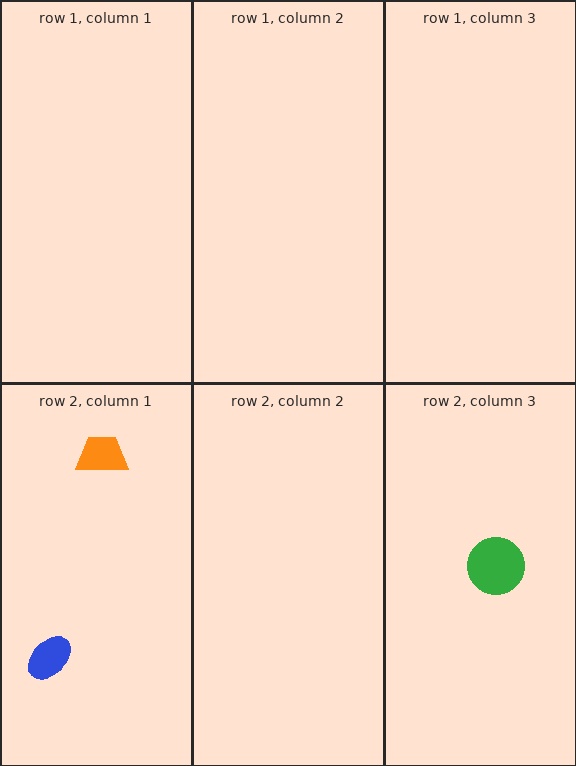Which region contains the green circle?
The row 2, column 3 region.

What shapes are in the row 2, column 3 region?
The green circle.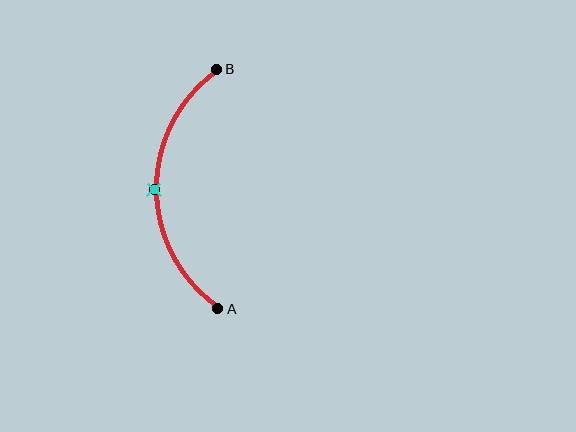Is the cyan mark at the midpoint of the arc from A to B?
Yes. The cyan mark lies on the arc at equal arc-length from both A and B — it is the arc midpoint.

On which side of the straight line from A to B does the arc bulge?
The arc bulges to the left of the straight line connecting A and B.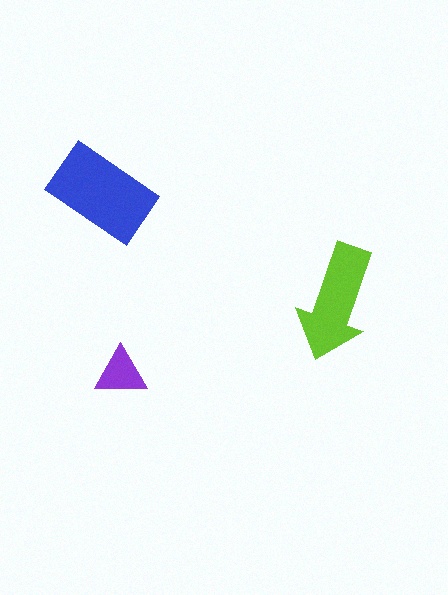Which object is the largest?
The blue rectangle.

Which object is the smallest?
The purple triangle.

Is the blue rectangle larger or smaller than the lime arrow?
Larger.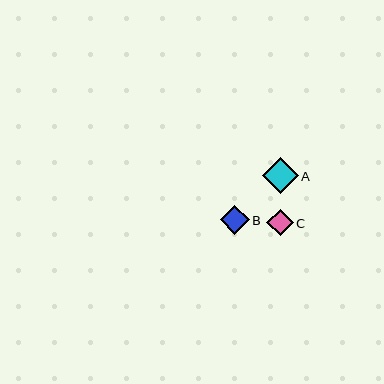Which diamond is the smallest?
Diamond C is the smallest with a size of approximately 26 pixels.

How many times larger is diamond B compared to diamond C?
Diamond B is approximately 1.1 times the size of diamond C.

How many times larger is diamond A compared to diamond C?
Diamond A is approximately 1.4 times the size of diamond C.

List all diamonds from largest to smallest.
From largest to smallest: A, B, C.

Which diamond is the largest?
Diamond A is the largest with a size of approximately 36 pixels.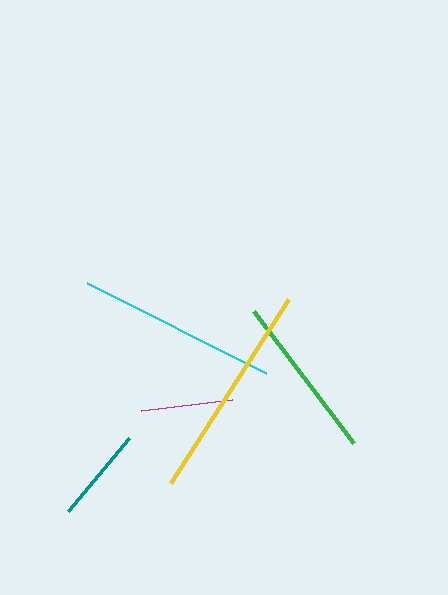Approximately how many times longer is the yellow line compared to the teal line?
The yellow line is approximately 2.3 times the length of the teal line.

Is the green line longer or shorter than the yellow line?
The yellow line is longer than the green line.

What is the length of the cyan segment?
The cyan segment is approximately 200 pixels long.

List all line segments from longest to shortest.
From longest to shortest: yellow, cyan, green, teal, magenta.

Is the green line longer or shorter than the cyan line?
The cyan line is longer than the green line.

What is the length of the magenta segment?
The magenta segment is approximately 92 pixels long.